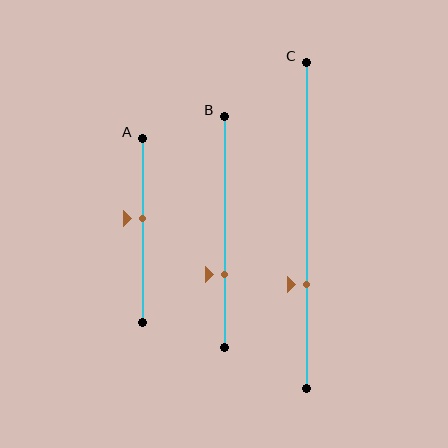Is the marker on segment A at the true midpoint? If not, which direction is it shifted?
No, the marker on segment A is shifted upward by about 7% of the segment length.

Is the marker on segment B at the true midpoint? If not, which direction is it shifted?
No, the marker on segment B is shifted downward by about 18% of the segment length.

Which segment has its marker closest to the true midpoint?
Segment A has its marker closest to the true midpoint.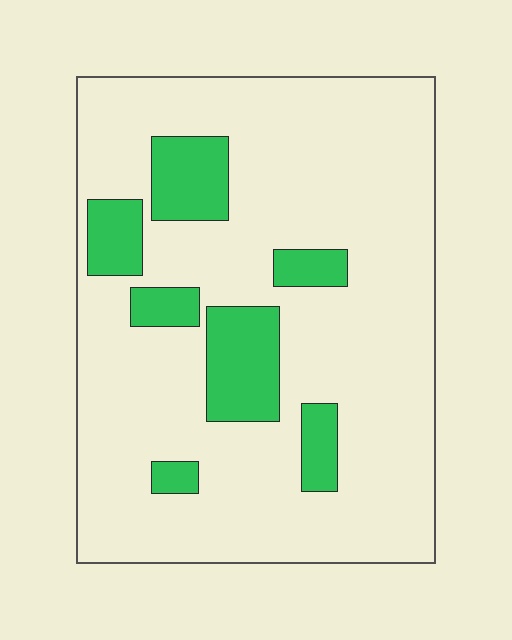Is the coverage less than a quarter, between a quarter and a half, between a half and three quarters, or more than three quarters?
Less than a quarter.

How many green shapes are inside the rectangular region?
7.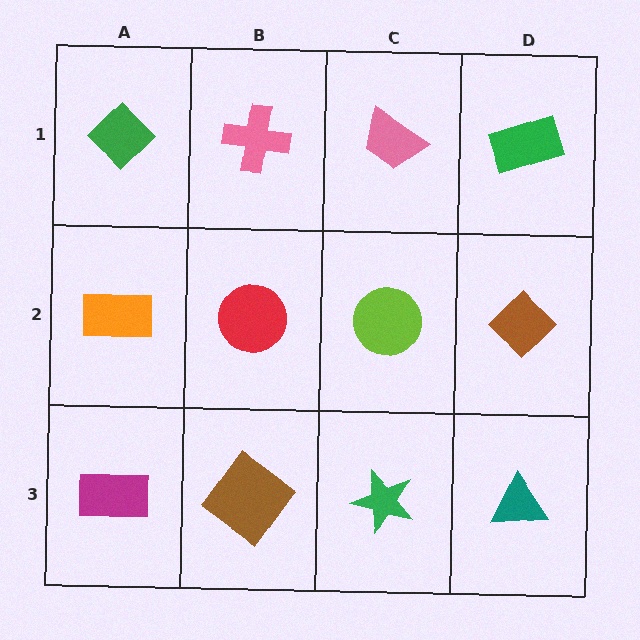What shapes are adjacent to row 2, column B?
A pink cross (row 1, column B), a brown diamond (row 3, column B), an orange rectangle (row 2, column A), a lime circle (row 2, column C).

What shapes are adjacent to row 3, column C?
A lime circle (row 2, column C), a brown diamond (row 3, column B), a teal triangle (row 3, column D).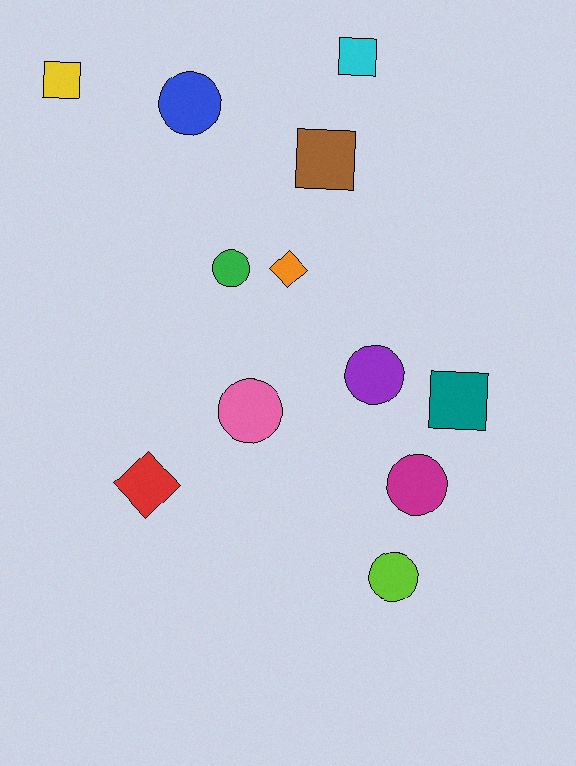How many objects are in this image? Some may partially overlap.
There are 12 objects.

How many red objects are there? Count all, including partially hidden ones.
There is 1 red object.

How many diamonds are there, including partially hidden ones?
There are 2 diamonds.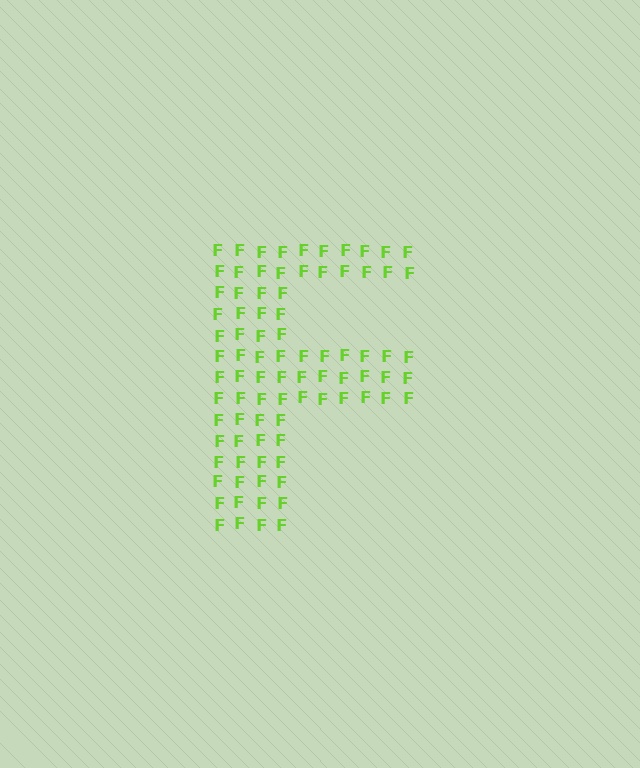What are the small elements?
The small elements are letter F's.